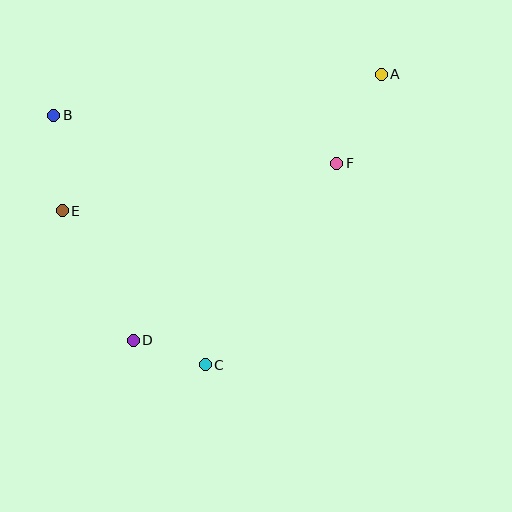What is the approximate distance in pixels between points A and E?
The distance between A and E is approximately 347 pixels.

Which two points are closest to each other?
Points C and D are closest to each other.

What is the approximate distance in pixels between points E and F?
The distance between E and F is approximately 278 pixels.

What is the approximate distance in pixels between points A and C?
The distance between A and C is approximately 340 pixels.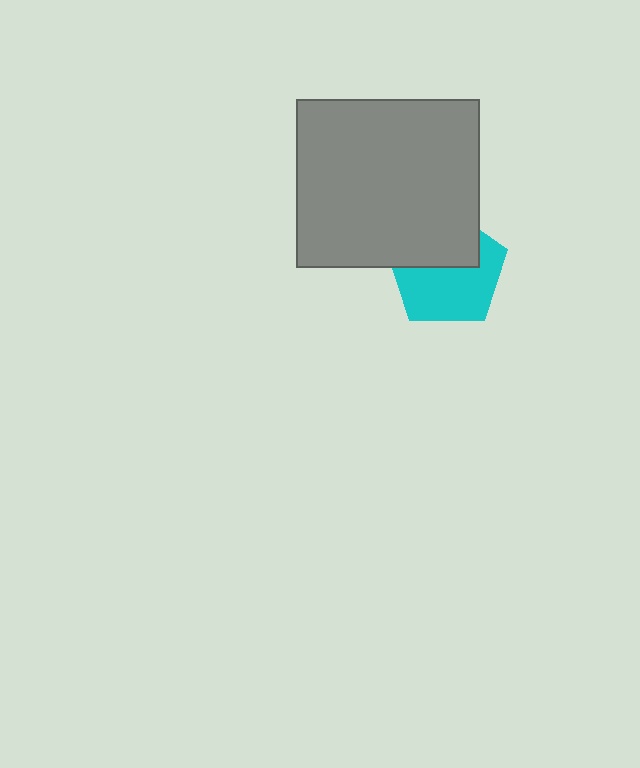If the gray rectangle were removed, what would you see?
You would see the complete cyan pentagon.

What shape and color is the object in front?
The object in front is a gray rectangle.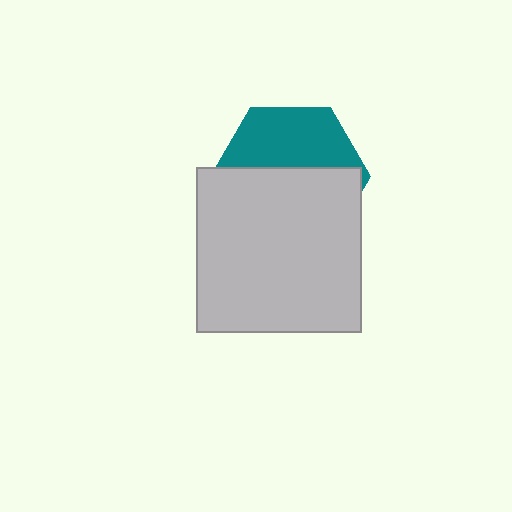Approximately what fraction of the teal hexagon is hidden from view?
Roughly 58% of the teal hexagon is hidden behind the light gray square.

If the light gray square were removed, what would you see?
You would see the complete teal hexagon.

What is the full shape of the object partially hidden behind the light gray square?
The partially hidden object is a teal hexagon.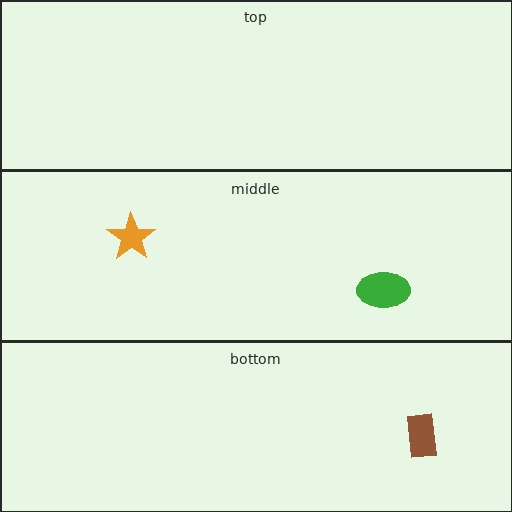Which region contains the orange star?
The middle region.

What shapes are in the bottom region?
The brown rectangle.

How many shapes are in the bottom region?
1.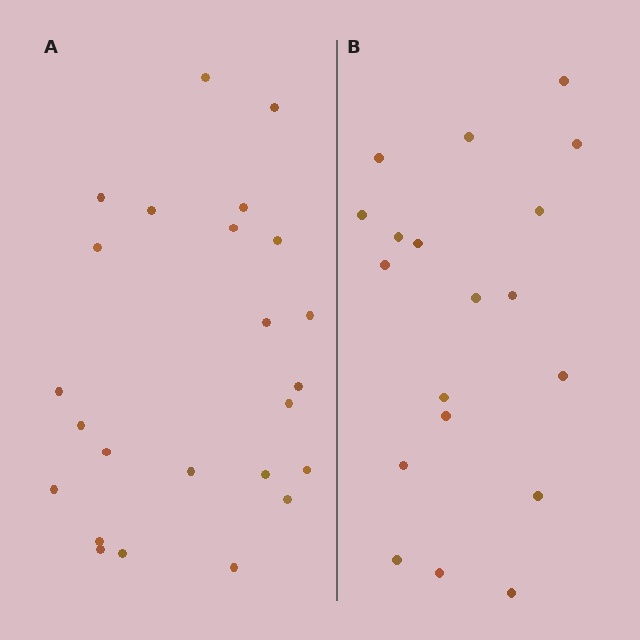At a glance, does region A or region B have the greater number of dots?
Region A (the left region) has more dots.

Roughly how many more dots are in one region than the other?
Region A has about 5 more dots than region B.